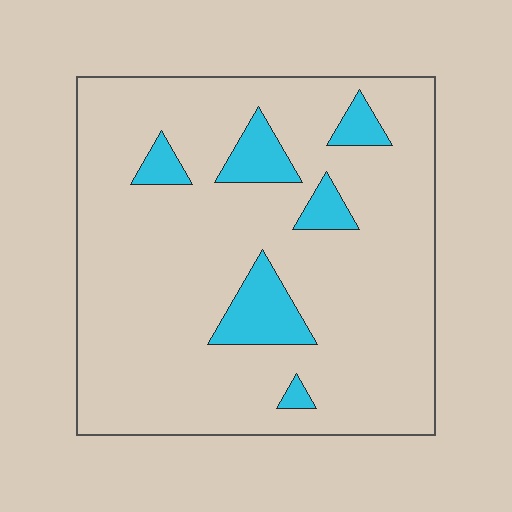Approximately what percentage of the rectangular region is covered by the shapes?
Approximately 10%.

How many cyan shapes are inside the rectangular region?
6.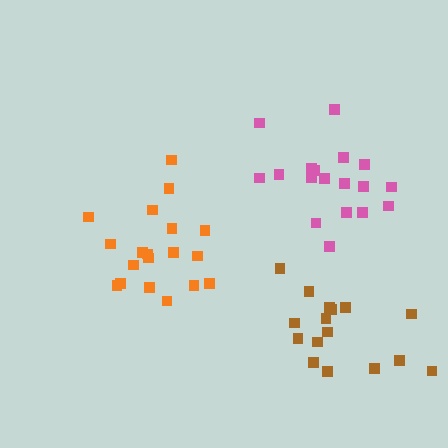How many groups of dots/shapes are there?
There are 3 groups.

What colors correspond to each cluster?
The clusters are colored: orange, brown, pink.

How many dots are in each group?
Group 1: 19 dots, Group 2: 16 dots, Group 3: 18 dots (53 total).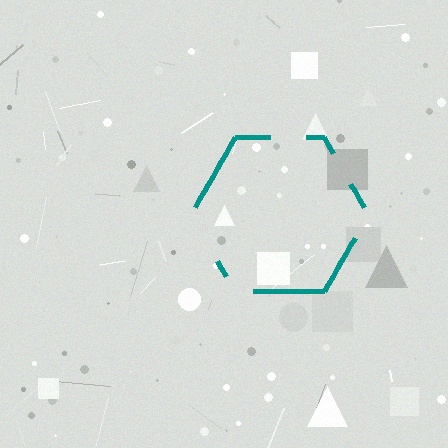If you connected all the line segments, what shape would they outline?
They would outline a hexagon.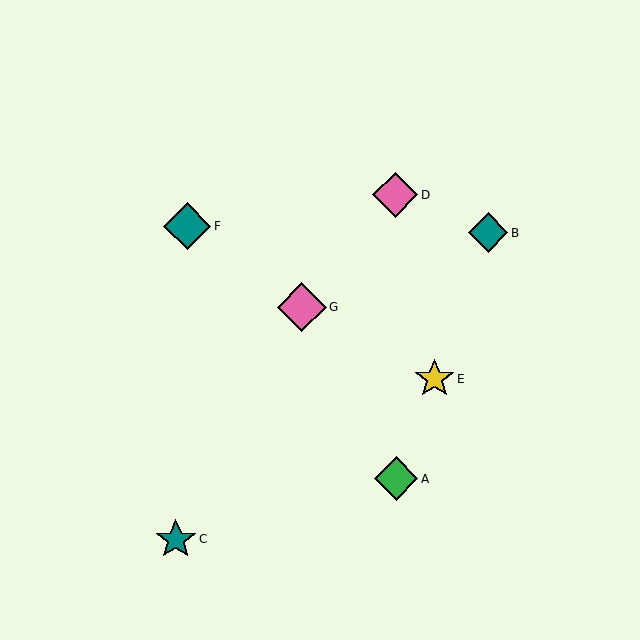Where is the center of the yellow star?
The center of the yellow star is at (434, 379).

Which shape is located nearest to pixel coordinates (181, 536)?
The teal star (labeled C) at (176, 540) is nearest to that location.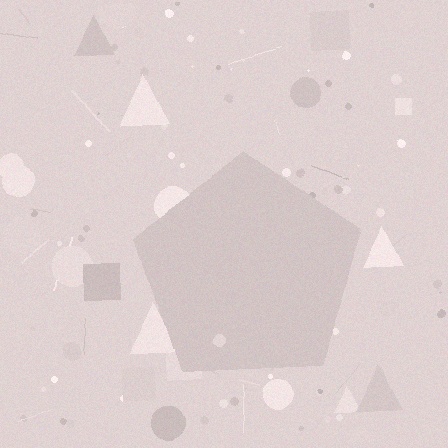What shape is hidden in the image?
A pentagon is hidden in the image.